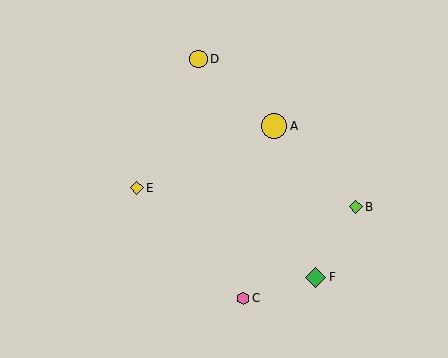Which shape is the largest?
The yellow circle (labeled A) is the largest.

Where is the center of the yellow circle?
The center of the yellow circle is at (199, 59).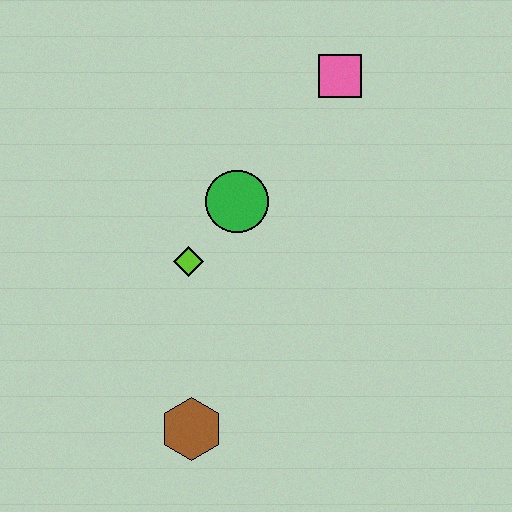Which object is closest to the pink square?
The green circle is closest to the pink square.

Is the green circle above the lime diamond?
Yes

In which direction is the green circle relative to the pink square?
The green circle is below the pink square.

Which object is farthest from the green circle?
The brown hexagon is farthest from the green circle.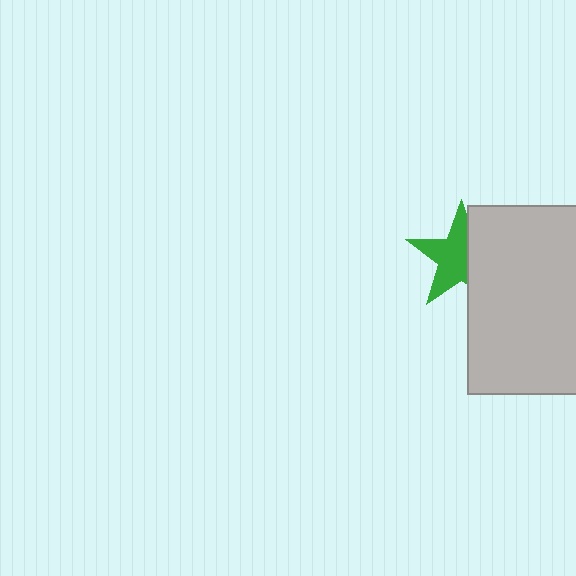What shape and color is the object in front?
The object in front is a light gray rectangle.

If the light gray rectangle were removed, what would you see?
You would see the complete green star.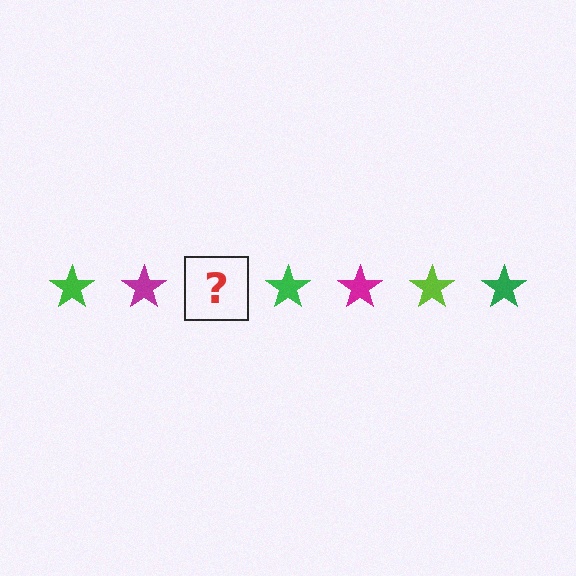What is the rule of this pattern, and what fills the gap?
The rule is that the pattern cycles through green, magenta, lime stars. The gap should be filled with a lime star.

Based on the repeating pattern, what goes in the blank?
The blank should be a lime star.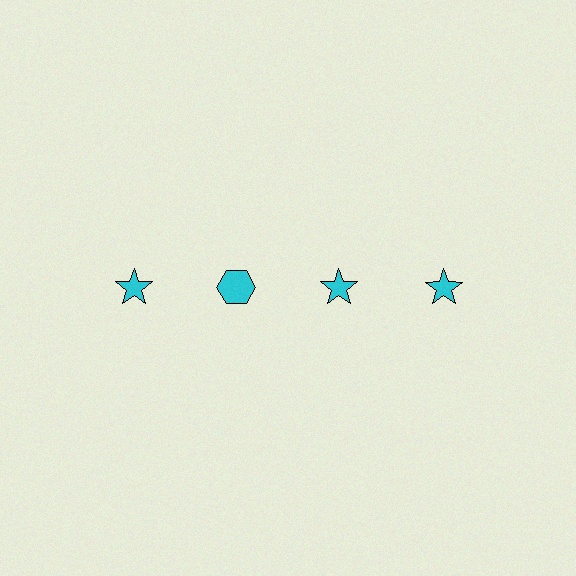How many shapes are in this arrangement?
There are 4 shapes arranged in a grid pattern.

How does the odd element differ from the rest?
It has a different shape: hexagon instead of star.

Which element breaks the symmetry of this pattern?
The cyan hexagon in the top row, second from left column breaks the symmetry. All other shapes are cyan stars.